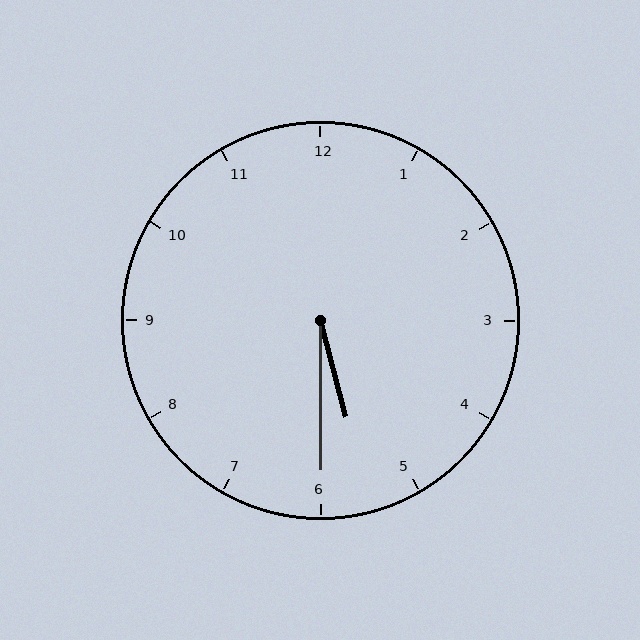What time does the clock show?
5:30.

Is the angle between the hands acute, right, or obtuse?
It is acute.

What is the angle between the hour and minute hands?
Approximately 15 degrees.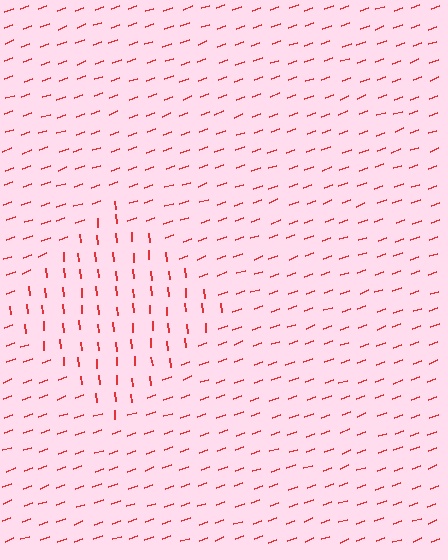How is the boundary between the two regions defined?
The boundary is defined purely by a change in line orientation (approximately 75 degrees difference). All lines are the same color and thickness.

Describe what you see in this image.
The image is filled with small red line segments. A diamond region in the image has lines oriented differently from the surrounding lines, creating a visible texture boundary.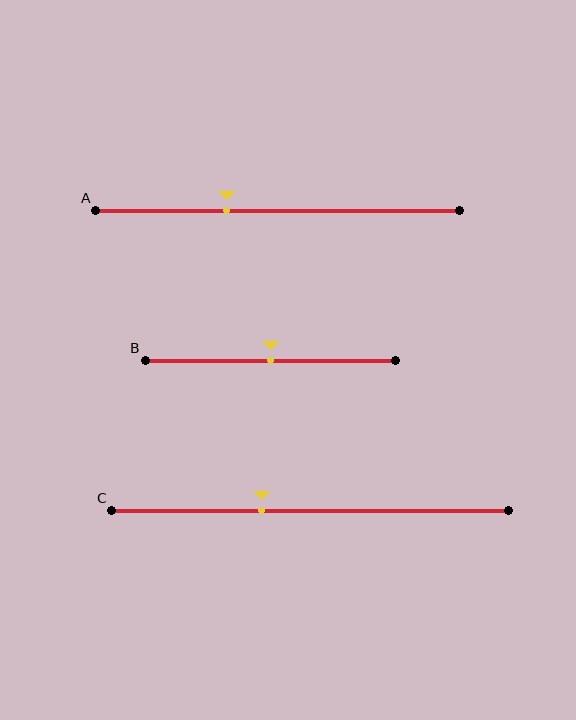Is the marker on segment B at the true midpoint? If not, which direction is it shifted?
Yes, the marker on segment B is at the true midpoint.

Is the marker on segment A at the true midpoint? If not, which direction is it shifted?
No, the marker on segment A is shifted to the left by about 14% of the segment length.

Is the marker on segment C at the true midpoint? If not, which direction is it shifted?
No, the marker on segment C is shifted to the left by about 12% of the segment length.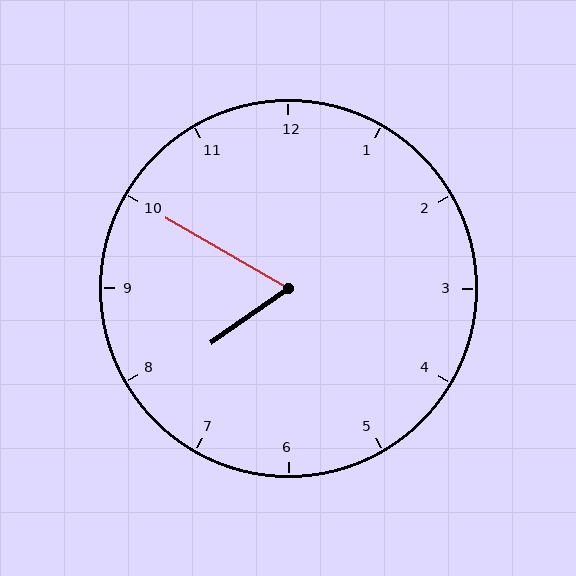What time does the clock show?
7:50.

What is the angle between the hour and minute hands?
Approximately 65 degrees.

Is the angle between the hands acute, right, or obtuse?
It is acute.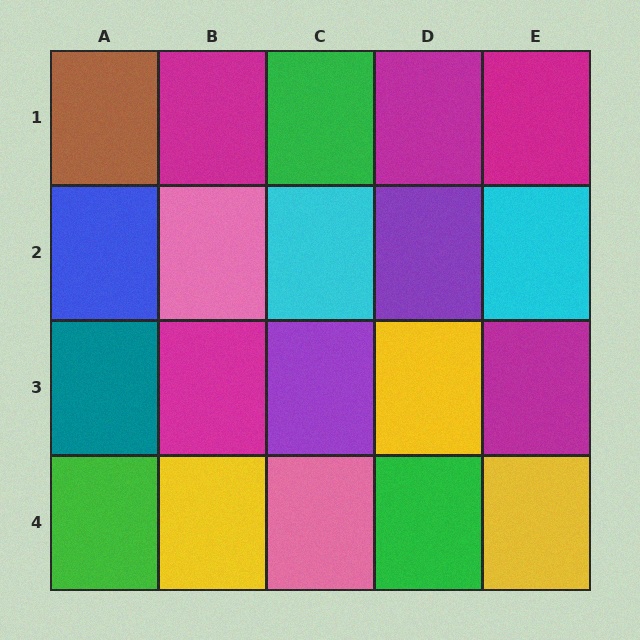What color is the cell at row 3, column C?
Purple.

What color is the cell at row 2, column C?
Cyan.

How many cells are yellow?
3 cells are yellow.